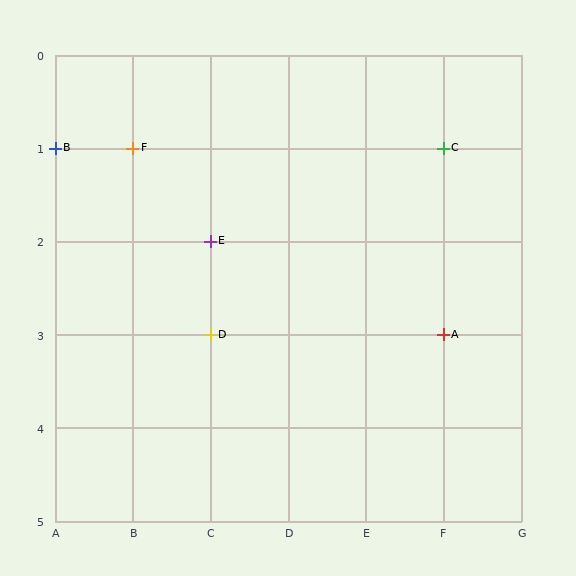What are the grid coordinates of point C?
Point C is at grid coordinates (F, 1).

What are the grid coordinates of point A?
Point A is at grid coordinates (F, 3).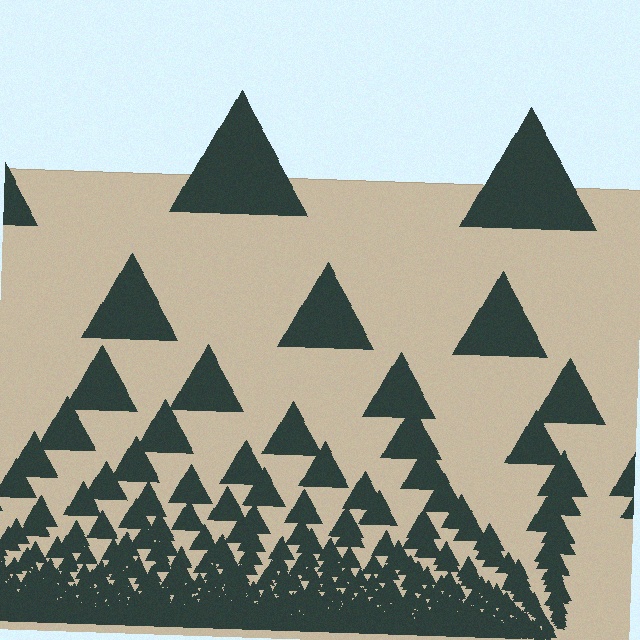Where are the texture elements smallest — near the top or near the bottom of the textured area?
Near the bottom.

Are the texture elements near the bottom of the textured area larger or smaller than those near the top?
Smaller. The gradient is inverted — elements near the bottom are smaller and denser.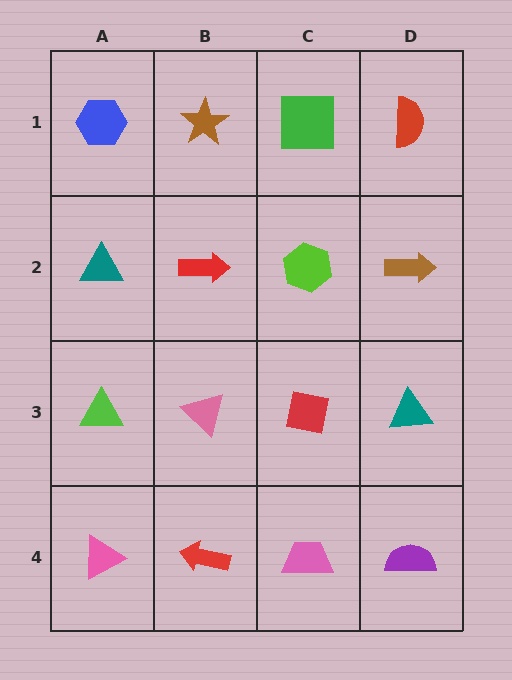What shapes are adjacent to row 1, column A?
A teal triangle (row 2, column A), a brown star (row 1, column B).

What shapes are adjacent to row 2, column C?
A green square (row 1, column C), a red square (row 3, column C), a red arrow (row 2, column B), a brown arrow (row 2, column D).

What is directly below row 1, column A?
A teal triangle.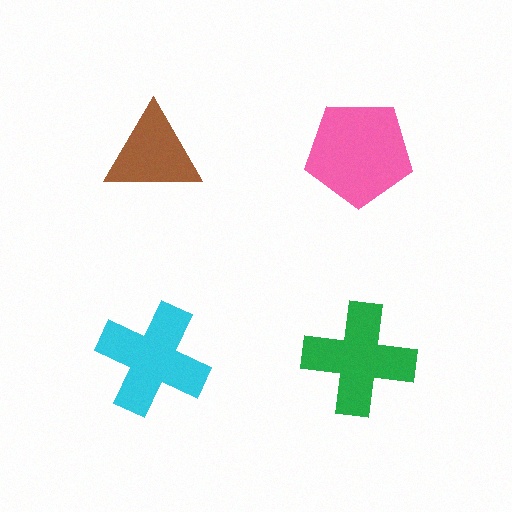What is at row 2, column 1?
A cyan cross.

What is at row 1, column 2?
A pink pentagon.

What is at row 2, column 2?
A green cross.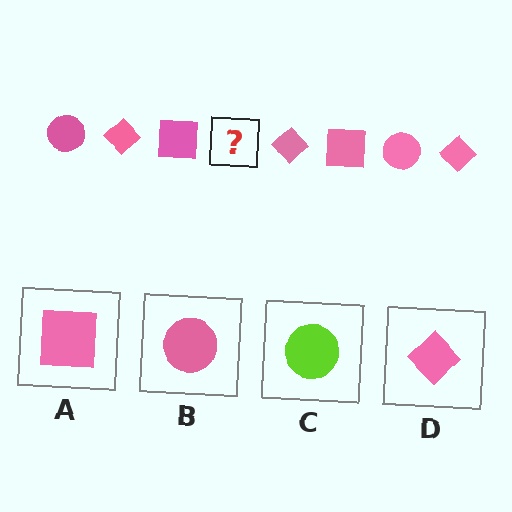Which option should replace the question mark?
Option B.